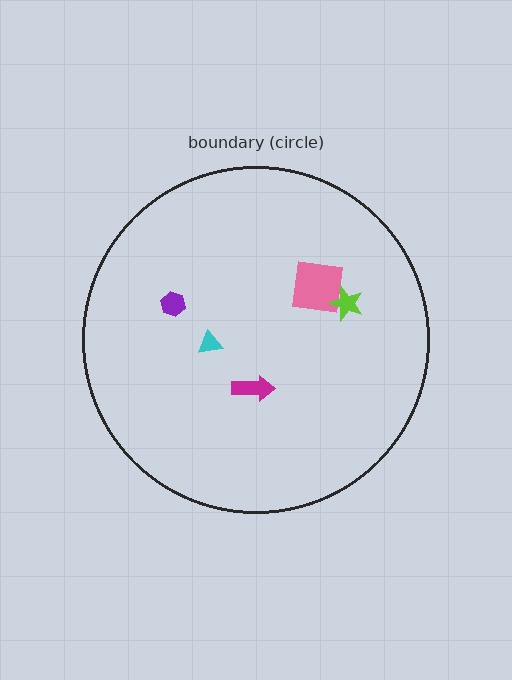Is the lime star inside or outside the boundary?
Inside.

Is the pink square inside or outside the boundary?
Inside.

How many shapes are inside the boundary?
5 inside, 0 outside.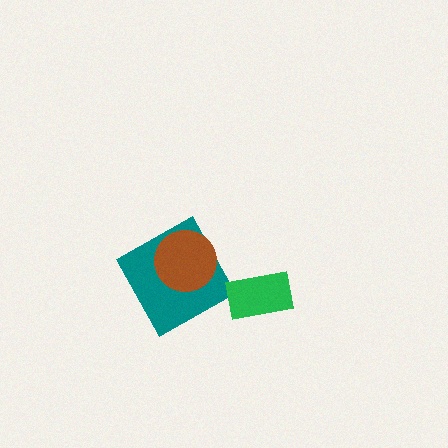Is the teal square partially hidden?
Yes, it is partially covered by another shape.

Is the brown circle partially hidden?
No, no other shape covers it.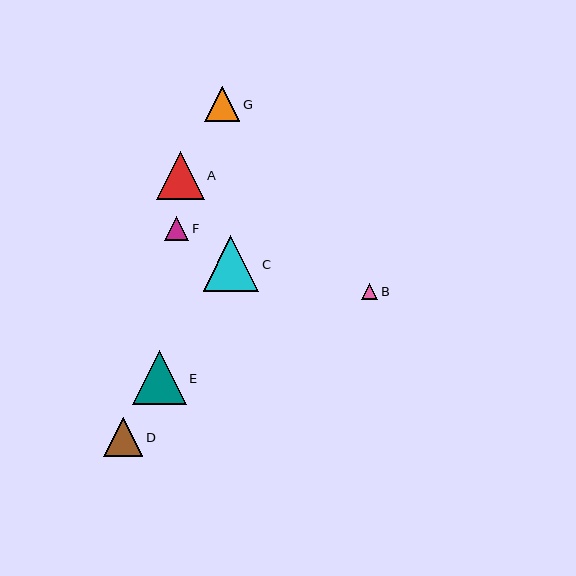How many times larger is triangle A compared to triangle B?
Triangle A is approximately 3.0 times the size of triangle B.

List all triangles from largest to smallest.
From largest to smallest: C, E, A, D, G, F, B.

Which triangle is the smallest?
Triangle B is the smallest with a size of approximately 16 pixels.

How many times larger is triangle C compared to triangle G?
Triangle C is approximately 1.6 times the size of triangle G.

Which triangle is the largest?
Triangle C is the largest with a size of approximately 56 pixels.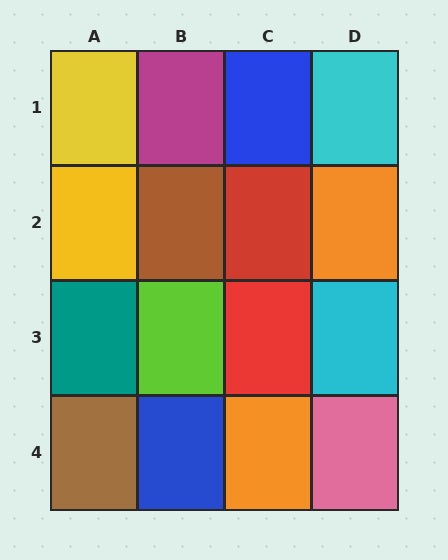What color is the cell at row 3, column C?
Red.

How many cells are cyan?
2 cells are cyan.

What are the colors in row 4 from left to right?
Brown, blue, orange, pink.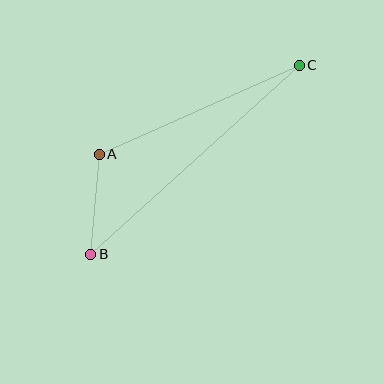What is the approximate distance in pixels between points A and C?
The distance between A and C is approximately 218 pixels.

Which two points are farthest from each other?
Points B and C are farthest from each other.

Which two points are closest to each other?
Points A and B are closest to each other.